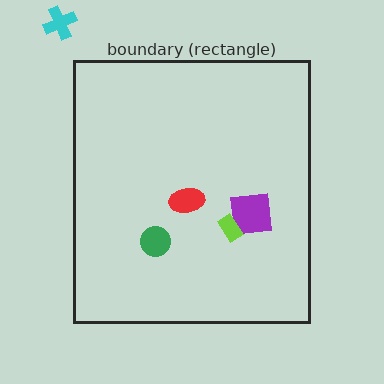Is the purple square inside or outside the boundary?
Inside.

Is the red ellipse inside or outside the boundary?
Inside.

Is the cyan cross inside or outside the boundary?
Outside.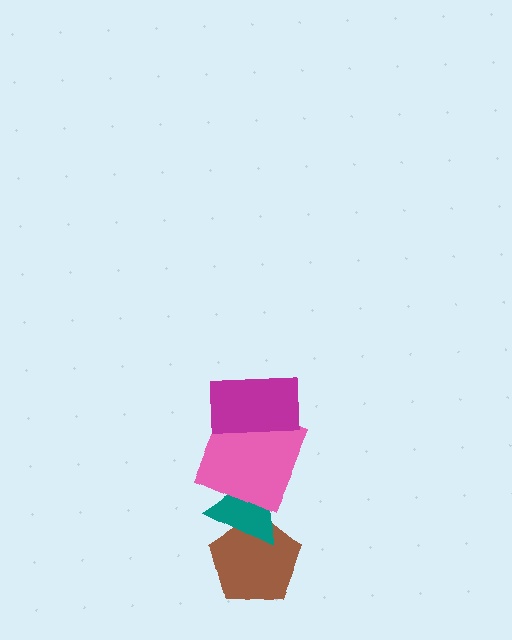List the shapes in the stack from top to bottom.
From top to bottom: the magenta rectangle, the pink square, the teal triangle, the brown pentagon.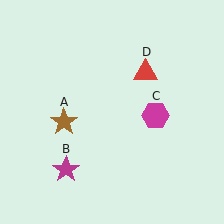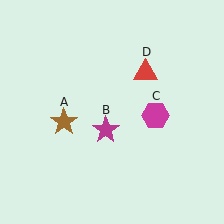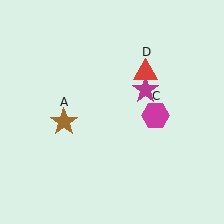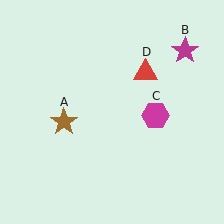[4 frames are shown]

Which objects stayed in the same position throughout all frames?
Brown star (object A) and magenta hexagon (object C) and red triangle (object D) remained stationary.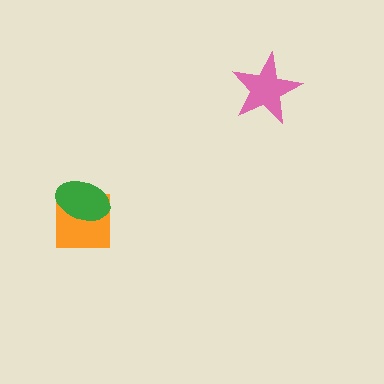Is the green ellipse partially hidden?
No, no other shape covers it.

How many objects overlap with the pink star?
0 objects overlap with the pink star.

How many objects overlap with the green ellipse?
1 object overlaps with the green ellipse.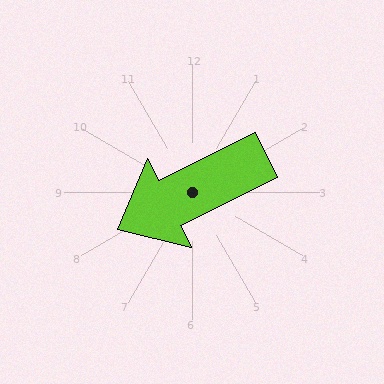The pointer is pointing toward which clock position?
Roughly 8 o'clock.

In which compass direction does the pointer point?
Southwest.